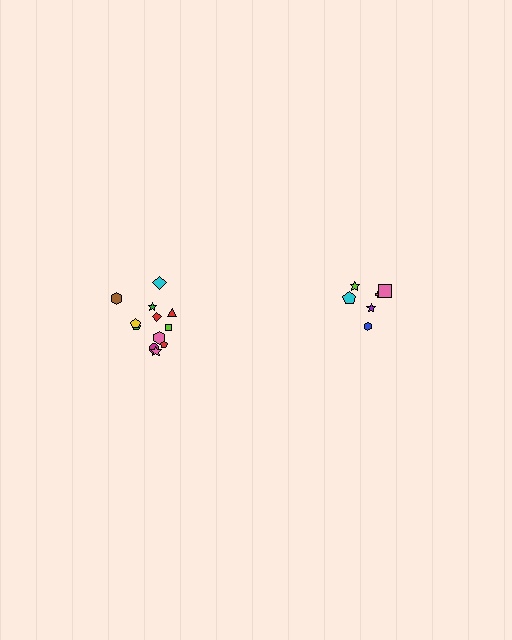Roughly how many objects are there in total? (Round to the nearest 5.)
Roughly 20 objects in total.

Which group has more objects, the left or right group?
The left group.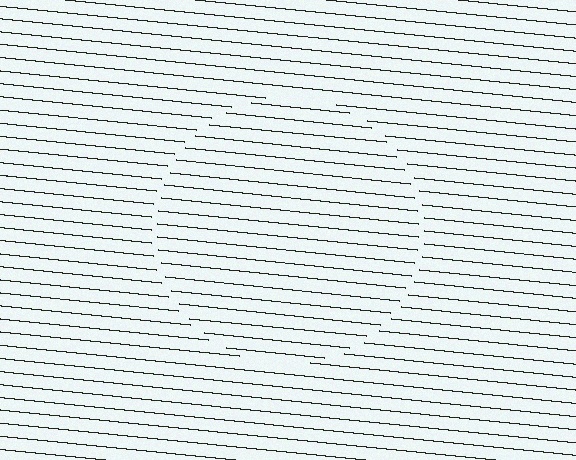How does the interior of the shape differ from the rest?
The interior of the shape contains the same grating, shifted by half a period — the contour is defined by the phase discontinuity where line-ends from the inner and outer gratings abut.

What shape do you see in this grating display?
An illusory circle. The interior of the shape contains the same grating, shifted by half a period — the contour is defined by the phase discontinuity where line-ends from the inner and outer gratings abut.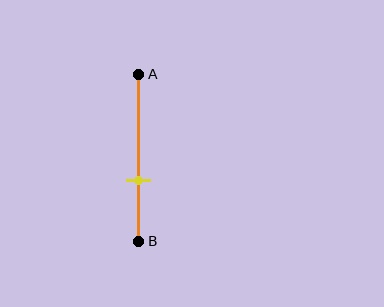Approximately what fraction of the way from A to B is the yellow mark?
The yellow mark is approximately 65% of the way from A to B.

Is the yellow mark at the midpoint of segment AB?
No, the mark is at about 65% from A, not at the 50% midpoint.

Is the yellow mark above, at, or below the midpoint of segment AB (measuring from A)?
The yellow mark is below the midpoint of segment AB.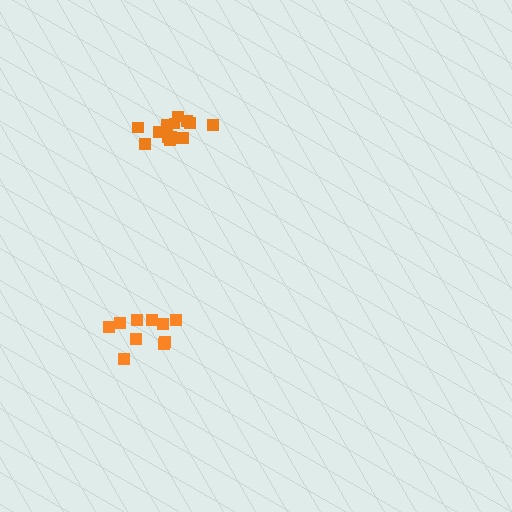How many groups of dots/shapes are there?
There are 2 groups.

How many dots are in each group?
Group 1: 10 dots, Group 2: 14 dots (24 total).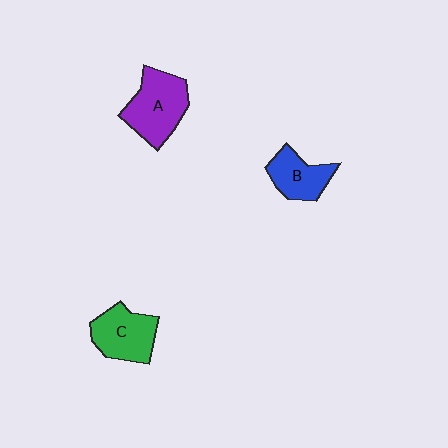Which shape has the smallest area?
Shape B (blue).